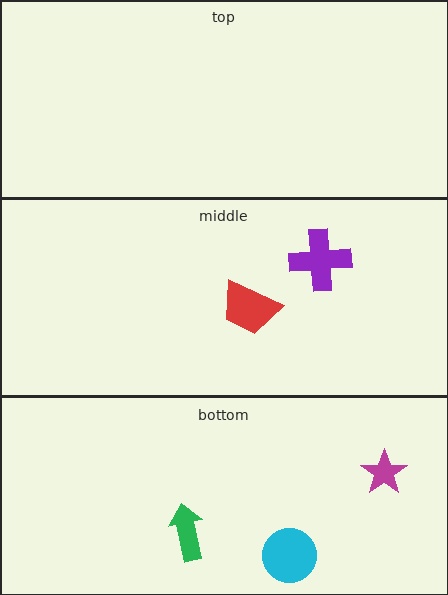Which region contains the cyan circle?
The bottom region.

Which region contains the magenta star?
The bottom region.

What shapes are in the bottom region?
The cyan circle, the green arrow, the magenta star.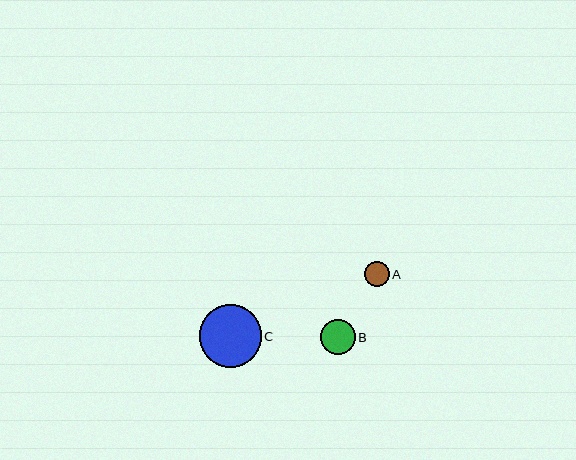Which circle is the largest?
Circle C is the largest with a size of approximately 62 pixels.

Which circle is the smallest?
Circle A is the smallest with a size of approximately 25 pixels.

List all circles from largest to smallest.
From largest to smallest: C, B, A.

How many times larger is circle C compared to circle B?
Circle C is approximately 1.8 times the size of circle B.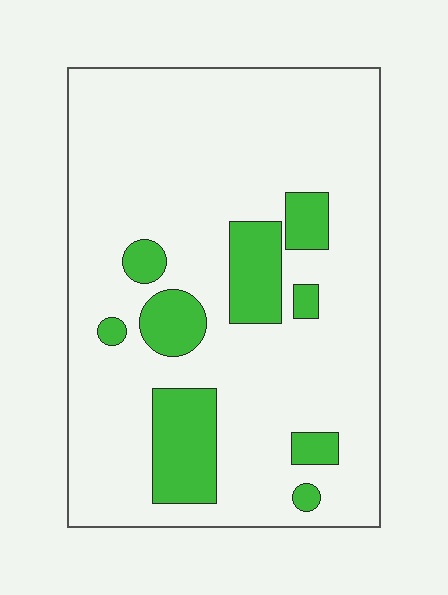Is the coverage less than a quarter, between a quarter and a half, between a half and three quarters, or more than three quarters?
Less than a quarter.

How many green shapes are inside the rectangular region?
9.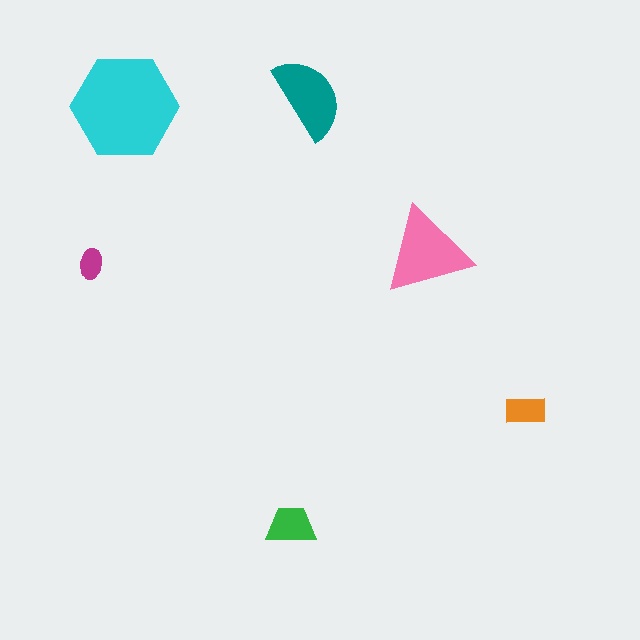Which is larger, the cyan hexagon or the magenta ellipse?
The cyan hexagon.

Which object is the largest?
The cyan hexagon.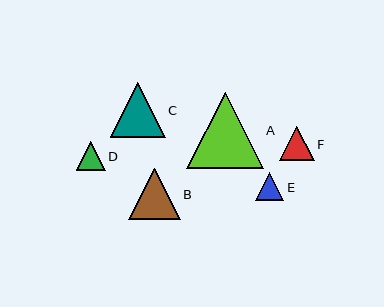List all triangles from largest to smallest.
From largest to smallest: A, C, B, F, D, E.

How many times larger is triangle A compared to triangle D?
Triangle A is approximately 2.7 times the size of triangle D.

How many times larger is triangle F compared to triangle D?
Triangle F is approximately 1.2 times the size of triangle D.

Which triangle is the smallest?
Triangle E is the smallest with a size of approximately 28 pixels.